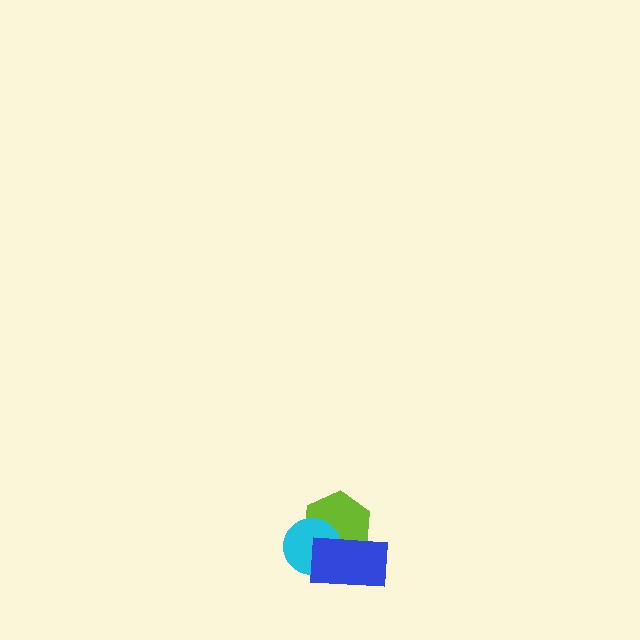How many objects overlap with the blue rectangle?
2 objects overlap with the blue rectangle.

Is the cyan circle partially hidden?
Yes, it is partially covered by another shape.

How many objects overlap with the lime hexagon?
2 objects overlap with the lime hexagon.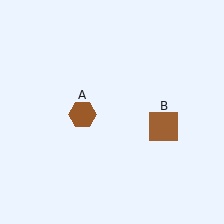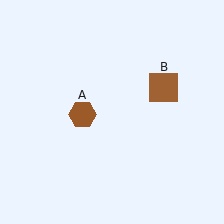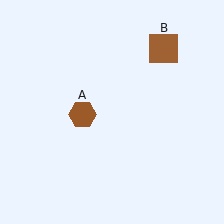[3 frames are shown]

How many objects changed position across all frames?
1 object changed position: brown square (object B).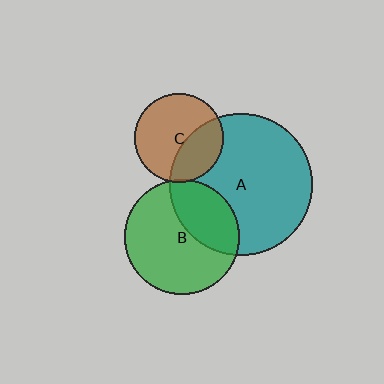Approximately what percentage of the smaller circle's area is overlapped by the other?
Approximately 35%.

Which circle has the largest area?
Circle A (teal).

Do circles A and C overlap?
Yes.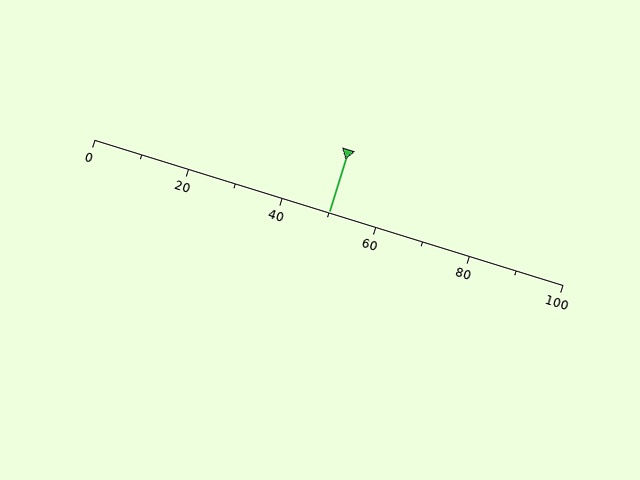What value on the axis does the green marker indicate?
The marker indicates approximately 50.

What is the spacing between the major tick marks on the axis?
The major ticks are spaced 20 apart.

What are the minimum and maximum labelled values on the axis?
The axis runs from 0 to 100.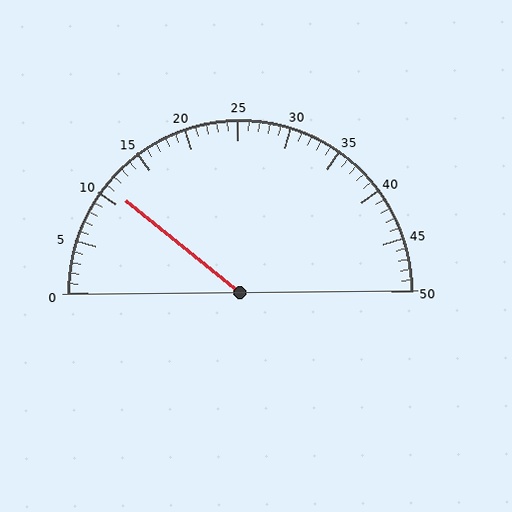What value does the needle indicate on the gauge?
The needle indicates approximately 11.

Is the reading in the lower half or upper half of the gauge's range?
The reading is in the lower half of the range (0 to 50).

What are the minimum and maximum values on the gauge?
The gauge ranges from 0 to 50.